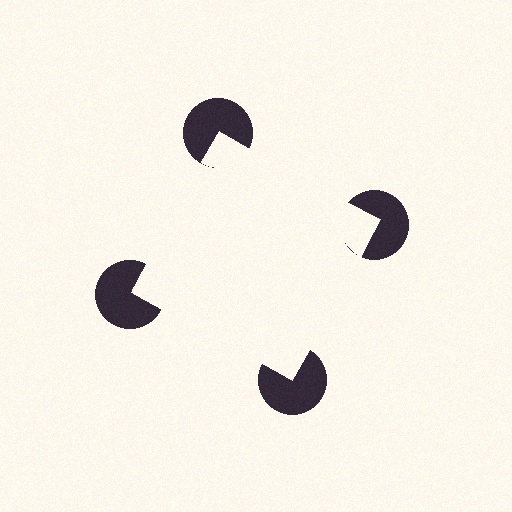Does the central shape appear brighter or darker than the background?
It typically appears slightly brighter than the background, even though no actual brightness change is drawn.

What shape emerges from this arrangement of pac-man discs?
An illusory square — its edges are inferred from the aligned wedge cuts in the pac-man discs, not physically drawn.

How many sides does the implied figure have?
4 sides.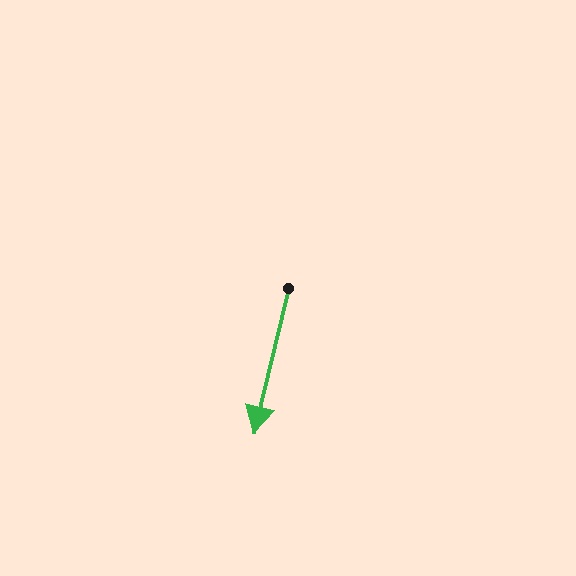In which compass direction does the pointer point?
South.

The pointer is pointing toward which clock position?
Roughly 6 o'clock.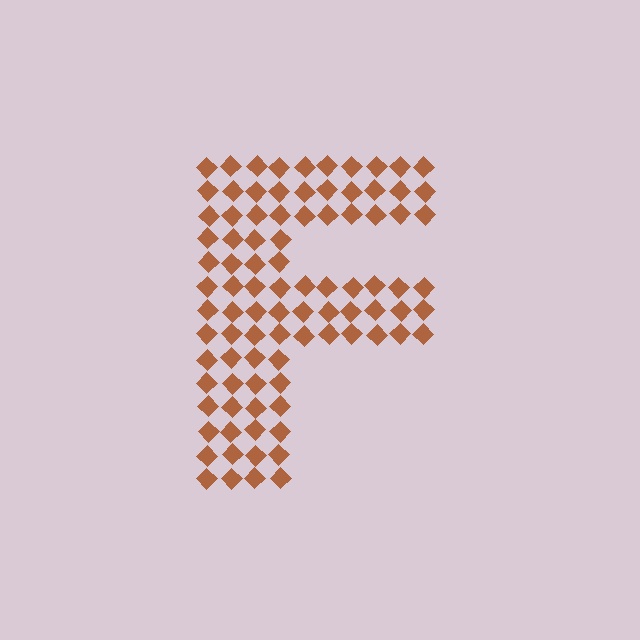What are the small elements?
The small elements are diamonds.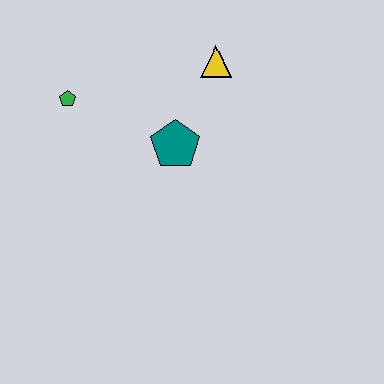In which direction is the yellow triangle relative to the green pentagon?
The yellow triangle is to the right of the green pentagon.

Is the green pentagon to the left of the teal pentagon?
Yes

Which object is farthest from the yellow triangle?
The green pentagon is farthest from the yellow triangle.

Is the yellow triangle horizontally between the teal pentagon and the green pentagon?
No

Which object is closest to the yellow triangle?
The teal pentagon is closest to the yellow triangle.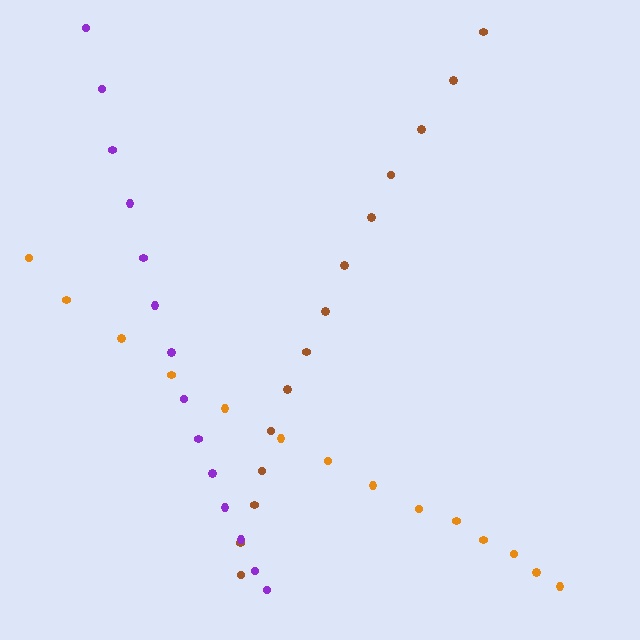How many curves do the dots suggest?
There are 3 distinct paths.